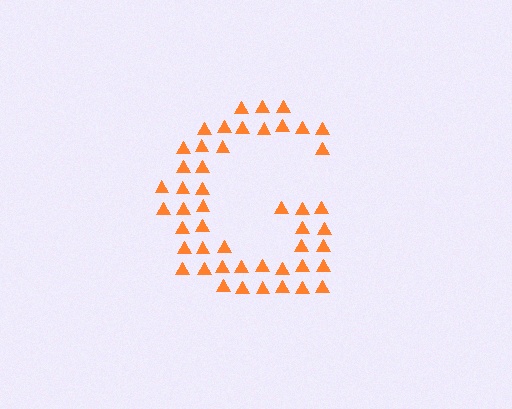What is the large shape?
The large shape is the letter G.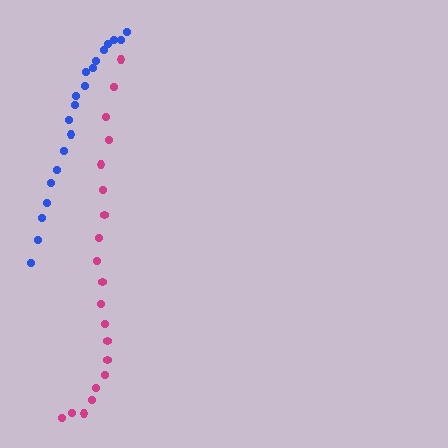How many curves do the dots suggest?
There are 2 distinct paths.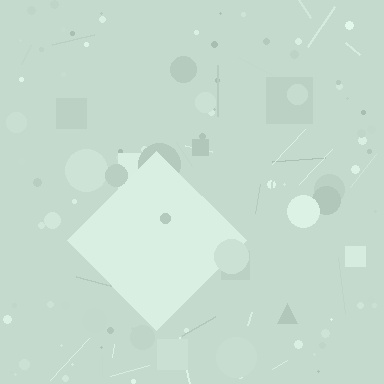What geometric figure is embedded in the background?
A diamond is embedded in the background.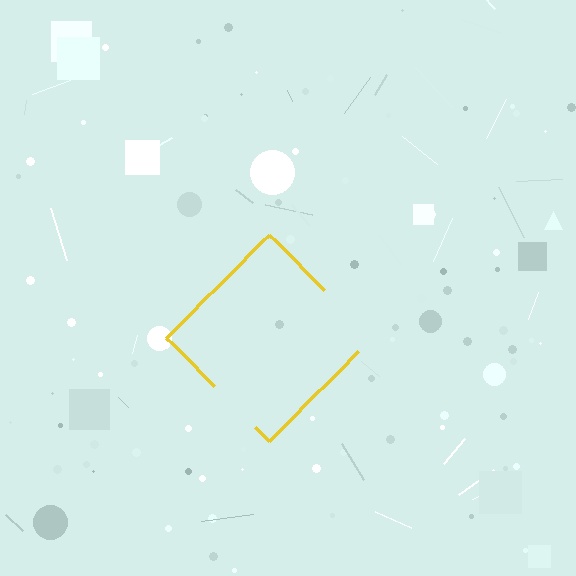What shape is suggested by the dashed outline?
The dashed outline suggests a diamond.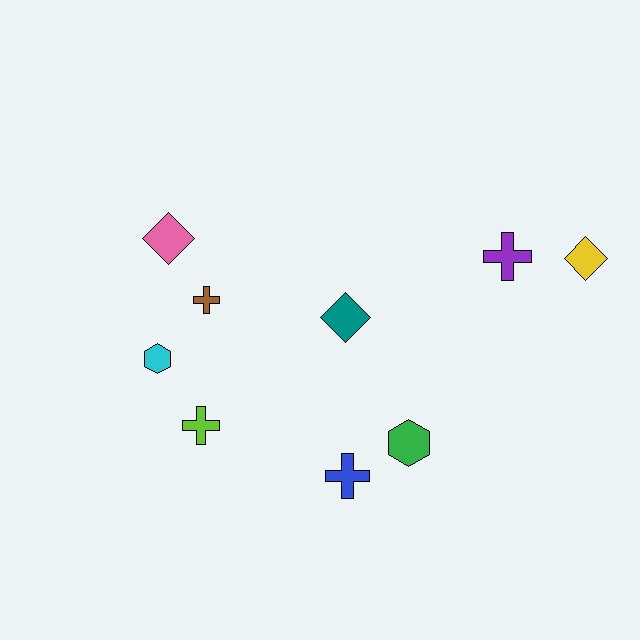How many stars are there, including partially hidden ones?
There are no stars.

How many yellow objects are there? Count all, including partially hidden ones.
There is 1 yellow object.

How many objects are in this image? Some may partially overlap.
There are 9 objects.